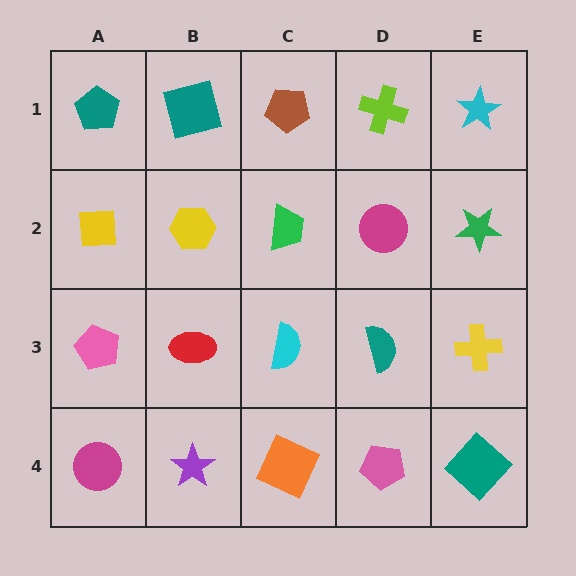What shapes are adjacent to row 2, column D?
A lime cross (row 1, column D), a teal semicircle (row 3, column D), a green trapezoid (row 2, column C), a green star (row 2, column E).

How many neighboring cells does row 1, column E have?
2.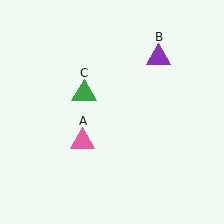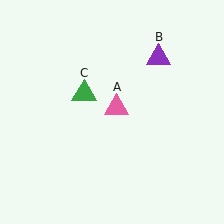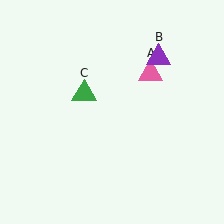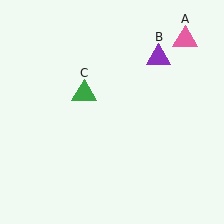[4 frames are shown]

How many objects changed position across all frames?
1 object changed position: pink triangle (object A).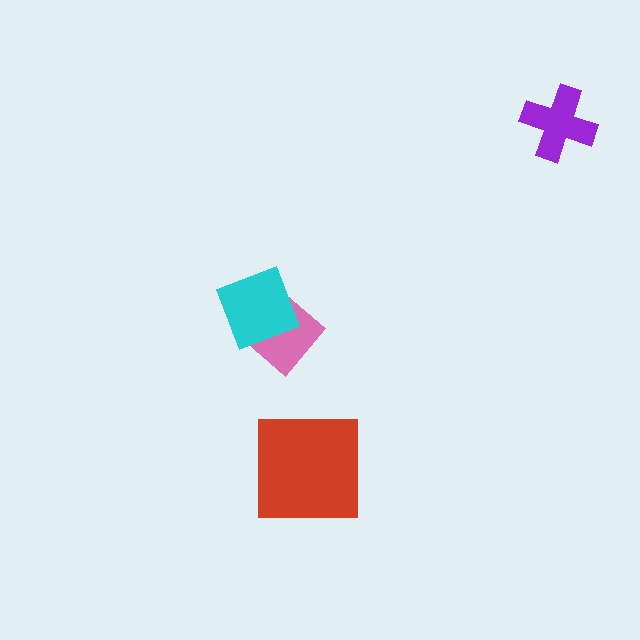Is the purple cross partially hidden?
No, no other shape covers it.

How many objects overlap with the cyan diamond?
1 object overlaps with the cyan diamond.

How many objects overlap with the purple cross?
0 objects overlap with the purple cross.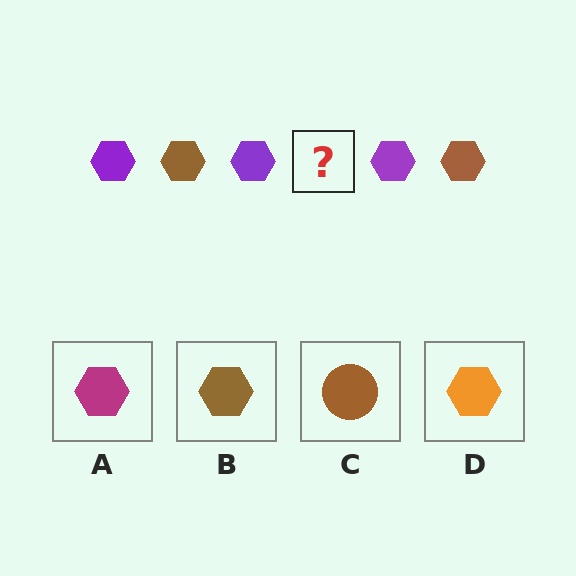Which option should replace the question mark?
Option B.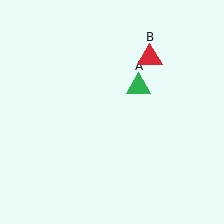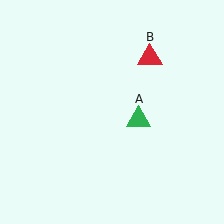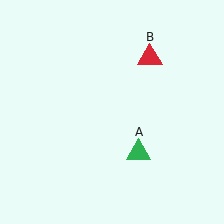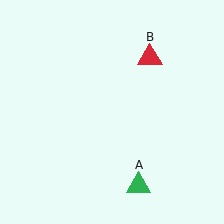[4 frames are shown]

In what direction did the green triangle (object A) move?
The green triangle (object A) moved down.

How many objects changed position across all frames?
1 object changed position: green triangle (object A).